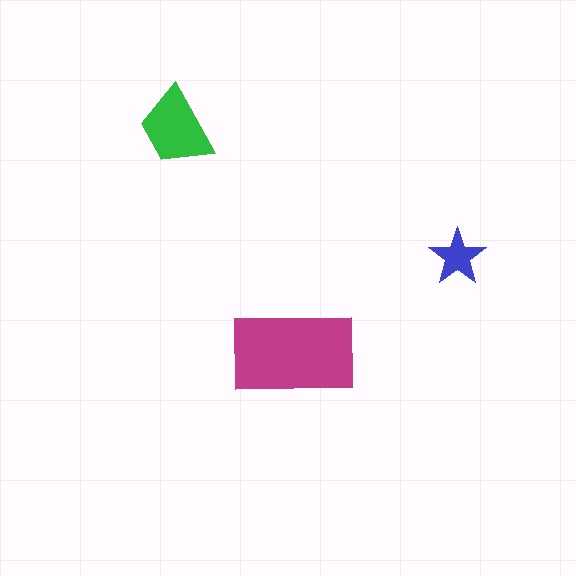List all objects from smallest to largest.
The blue star, the green trapezoid, the magenta rectangle.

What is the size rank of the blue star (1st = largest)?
3rd.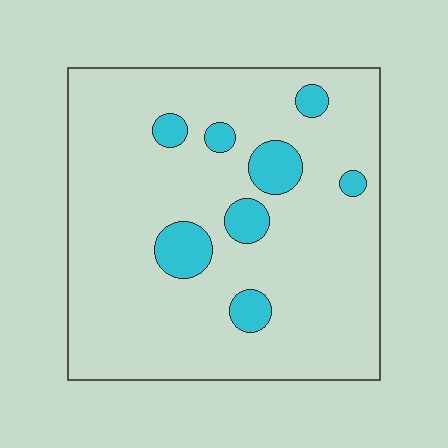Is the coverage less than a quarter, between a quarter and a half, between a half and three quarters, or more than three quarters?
Less than a quarter.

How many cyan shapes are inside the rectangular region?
8.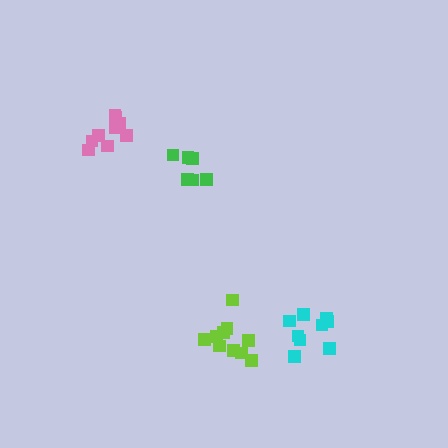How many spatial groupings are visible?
There are 4 spatial groupings.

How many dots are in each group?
Group 1: 10 dots, Group 2: 9 dots, Group 3: 6 dots, Group 4: 9 dots (34 total).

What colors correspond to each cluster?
The clusters are colored: lime, cyan, green, pink.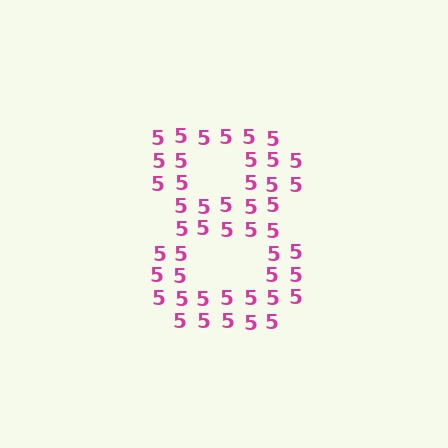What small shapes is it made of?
It is made of small digit 5's.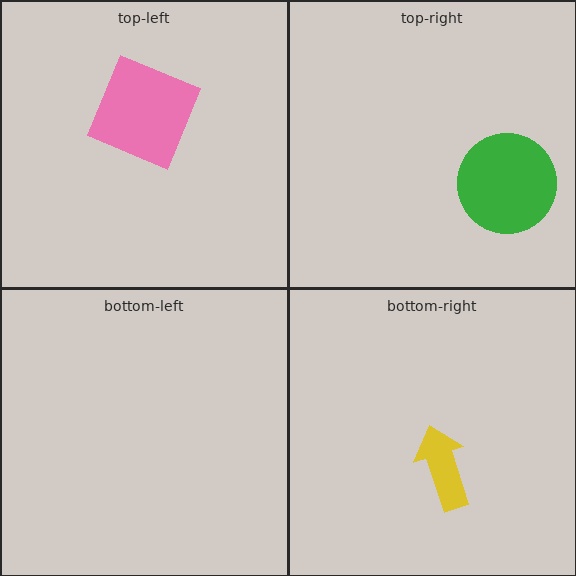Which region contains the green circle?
The top-right region.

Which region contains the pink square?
The top-left region.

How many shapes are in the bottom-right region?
1.